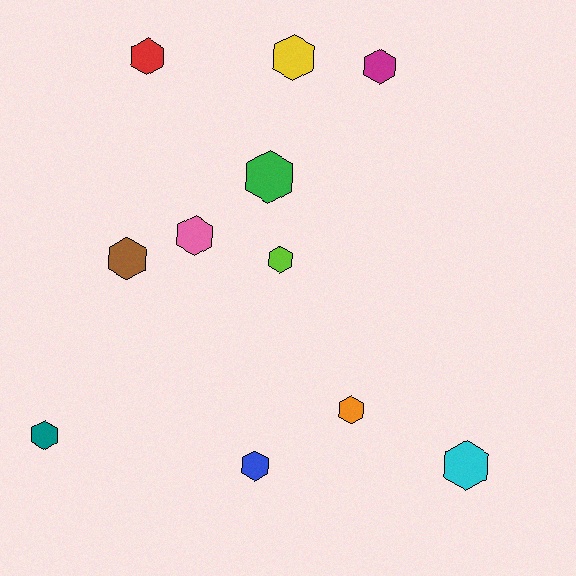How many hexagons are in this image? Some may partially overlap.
There are 11 hexagons.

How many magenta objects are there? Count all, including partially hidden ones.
There is 1 magenta object.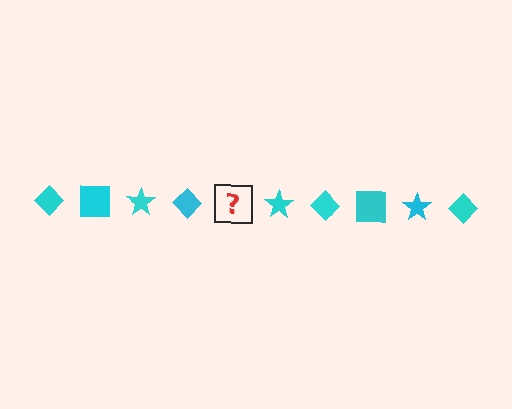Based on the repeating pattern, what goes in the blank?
The blank should be a cyan square.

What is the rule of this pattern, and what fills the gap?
The rule is that the pattern cycles through diamond, square, star shapes in cyan. The gap should be filled with a cyan square.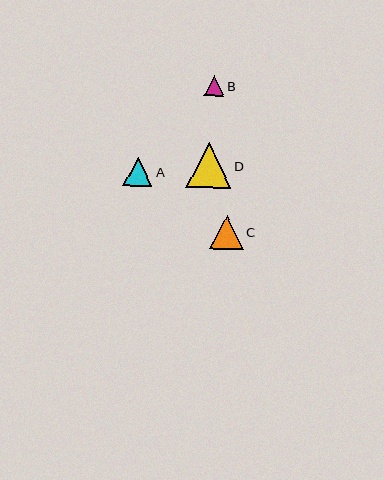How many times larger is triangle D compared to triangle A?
Triangle D is approximately 1.5 times the size of triangle A.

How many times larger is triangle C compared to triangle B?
Triangle C is approximately 1.7 times the size of triangle B.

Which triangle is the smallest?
Triangle B is the smallest with a size of approximately 20 pixels.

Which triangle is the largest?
Triangle D is the largest with a size of approximately 44 pixels.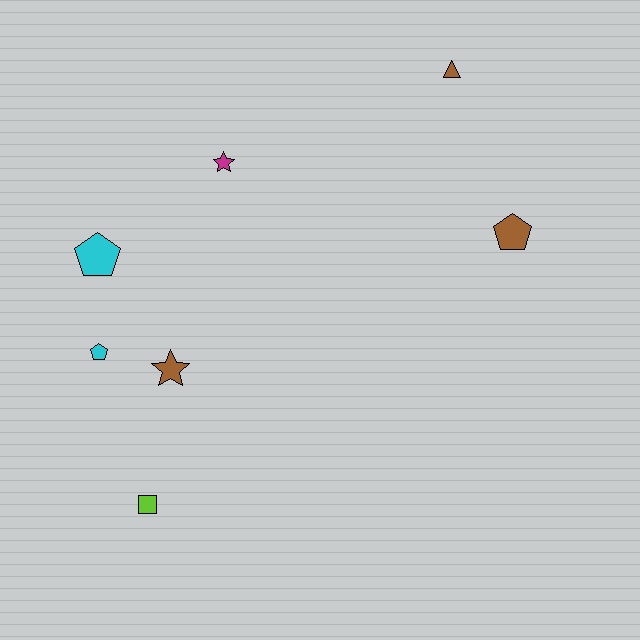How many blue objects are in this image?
There are no blue objects.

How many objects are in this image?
There are 7 objects.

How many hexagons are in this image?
There are no hexagons.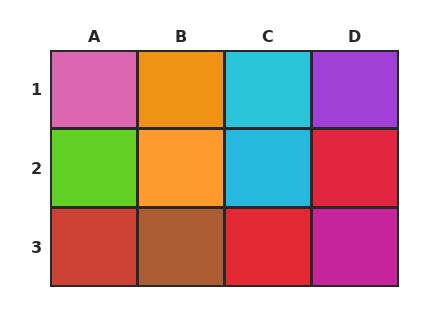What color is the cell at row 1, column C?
Cyan.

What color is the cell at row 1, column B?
Orange.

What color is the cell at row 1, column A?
Pink.